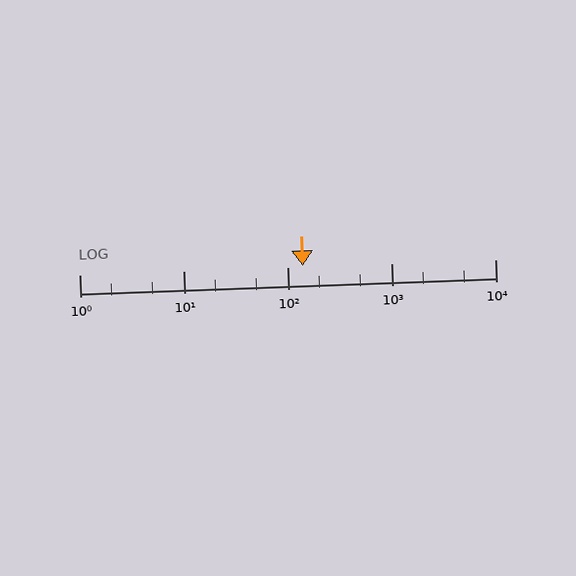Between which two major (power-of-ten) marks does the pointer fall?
The pointer is between 100 and 1000.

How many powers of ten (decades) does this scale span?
The scale spans 4 decades, from 1 to 10000.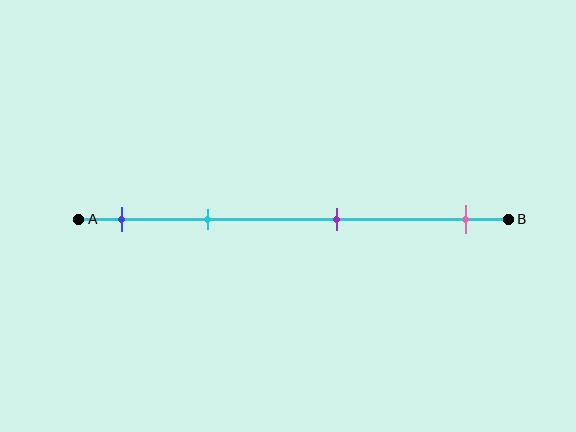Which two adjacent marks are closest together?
The blue and cyan marks are the closest adjacent pair.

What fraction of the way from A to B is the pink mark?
The pink mark is approximately 90% (0.9) of the way from A to B.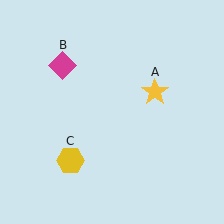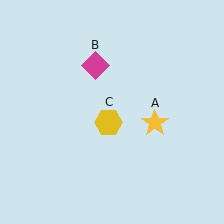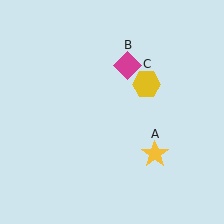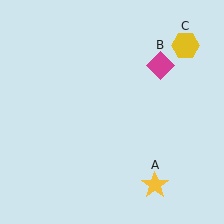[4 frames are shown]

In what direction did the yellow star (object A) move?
The yellow star (object A) moved down.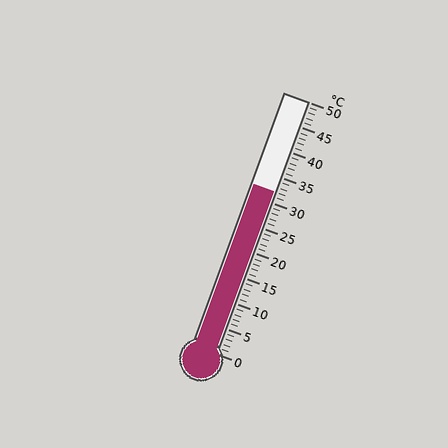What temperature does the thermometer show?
The thermometer shows approximately 32°C.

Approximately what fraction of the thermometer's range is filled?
The thermometer is filled to approximately 65% of its range.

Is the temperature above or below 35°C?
The temperature is below 35°C.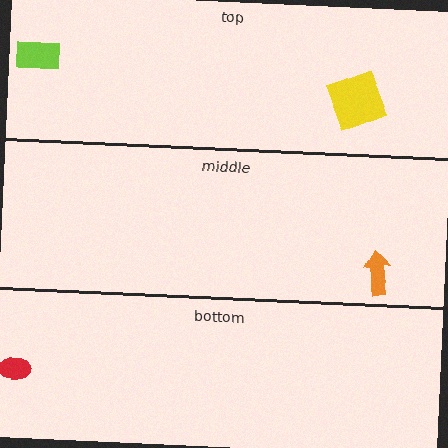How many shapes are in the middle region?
1.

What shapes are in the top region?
The yellow square, the lime rectangle.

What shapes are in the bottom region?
The red ellipse.